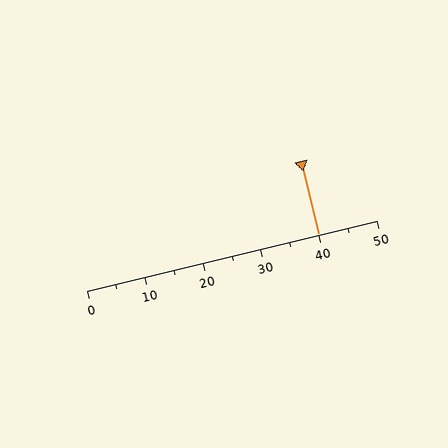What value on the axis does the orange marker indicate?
The marker indicates approximately 40.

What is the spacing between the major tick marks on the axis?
The major ticks are spaced 10 apart.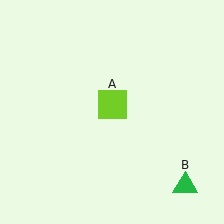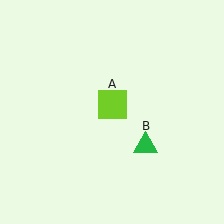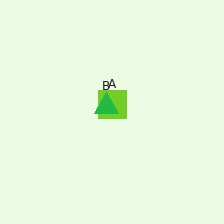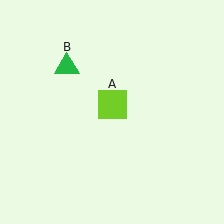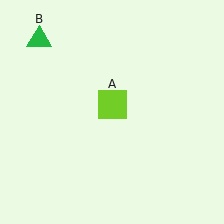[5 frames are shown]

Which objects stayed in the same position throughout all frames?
Lime square (object A) remained stationary.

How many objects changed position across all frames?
1 object changed position: green triangle (object B).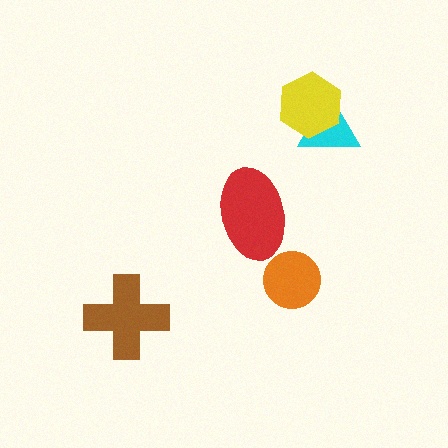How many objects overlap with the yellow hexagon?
1 object overlaps with the yellow hexagon.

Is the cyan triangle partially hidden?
Yes, it is partially covered by another shape.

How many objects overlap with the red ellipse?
0 objects overlap with the red ellipse.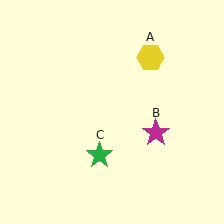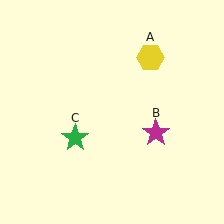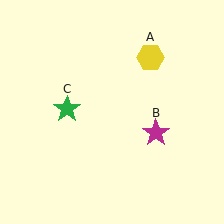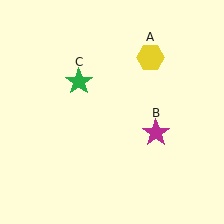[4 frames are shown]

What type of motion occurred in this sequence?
The green star (object C) rotated clockwise around the center of the scene.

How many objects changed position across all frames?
1 object changed position: green star (object C).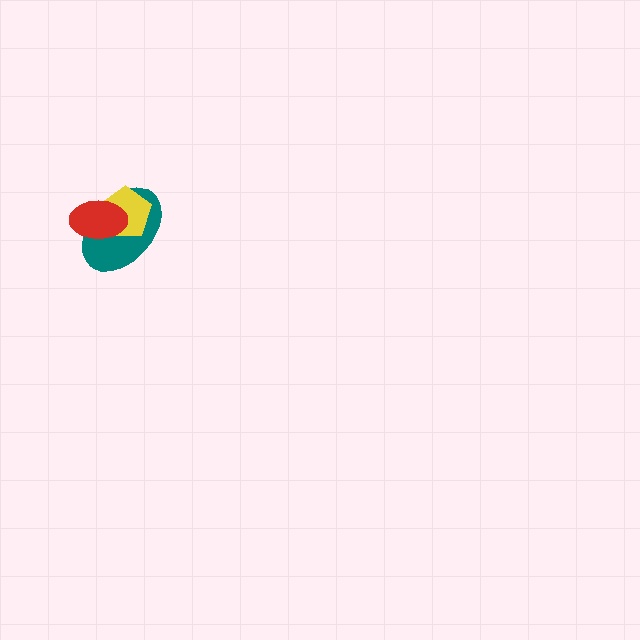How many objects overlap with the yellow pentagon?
2 objects overlap with the yellow pentagon.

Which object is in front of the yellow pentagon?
The red ellipse is in front of the yellow pentagon.